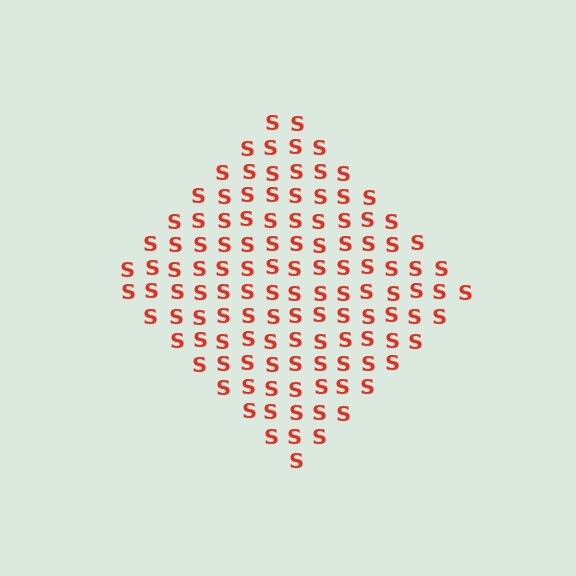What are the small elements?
The small elements are letter S's.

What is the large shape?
The large shape is a diamond.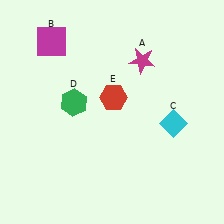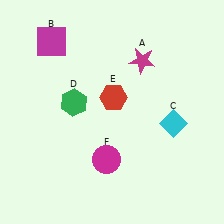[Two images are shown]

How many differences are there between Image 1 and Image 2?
There is 1 difference between the two images.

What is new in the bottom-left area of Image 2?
A magenta circle (F) was added in the bottom-left area of Image 2.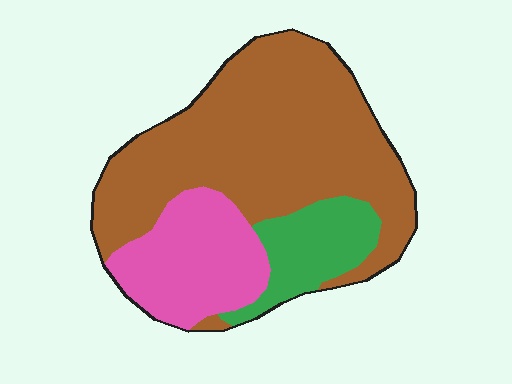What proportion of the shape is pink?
Pink takes up about one quarter (1/4) of the shape.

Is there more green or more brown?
Brown.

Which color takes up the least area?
Green, at roughly 15%.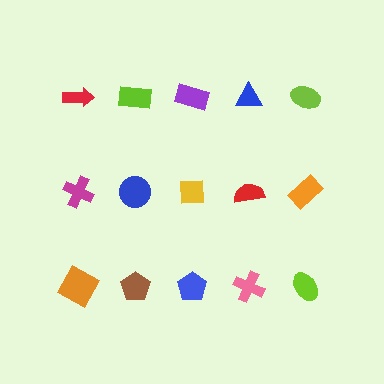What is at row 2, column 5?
An orange rectangle.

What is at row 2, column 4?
A red semicircle.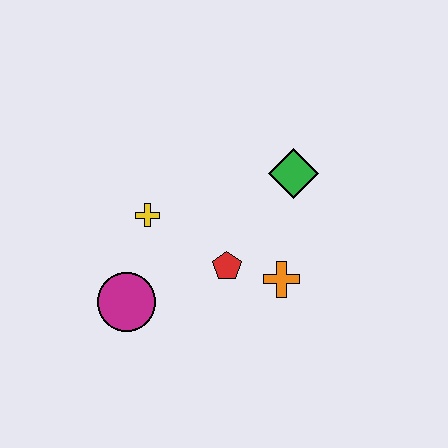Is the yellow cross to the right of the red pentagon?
No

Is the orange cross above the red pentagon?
No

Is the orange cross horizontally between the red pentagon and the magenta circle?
No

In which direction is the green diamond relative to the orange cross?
The green diamond is above the orange cross.